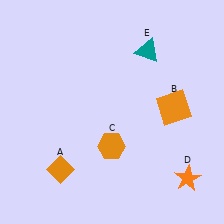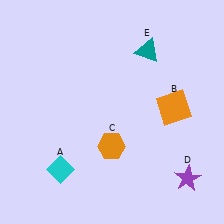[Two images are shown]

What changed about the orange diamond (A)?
In Image 1, A is orange. In Image 2, it changed to cyan.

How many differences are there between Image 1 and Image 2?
There are 2 differences between the two images.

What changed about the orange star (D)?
In Image 1, D is orange. In Image 2, it changed to purple.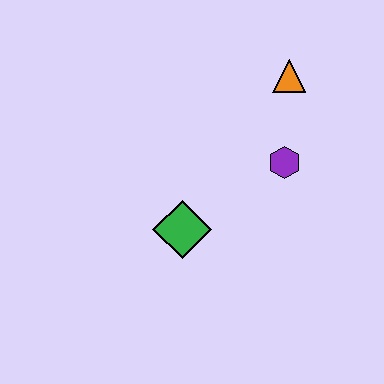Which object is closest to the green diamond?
The purple hexagon is closest to the green diamond.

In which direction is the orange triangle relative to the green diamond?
The orange triangle is above the green diamond.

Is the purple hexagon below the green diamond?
No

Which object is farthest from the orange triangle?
The green diamond is farthest from the orange triangle.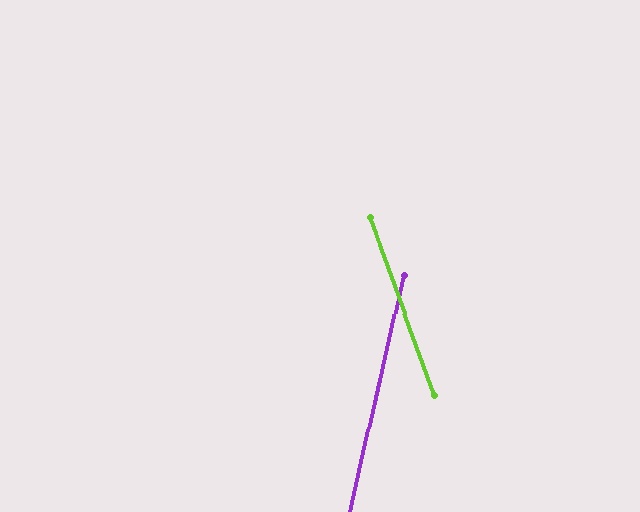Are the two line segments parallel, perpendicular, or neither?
Neither parallel nor perpendicular — they differ by about 33°.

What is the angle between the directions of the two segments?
Approximately 33 degrees.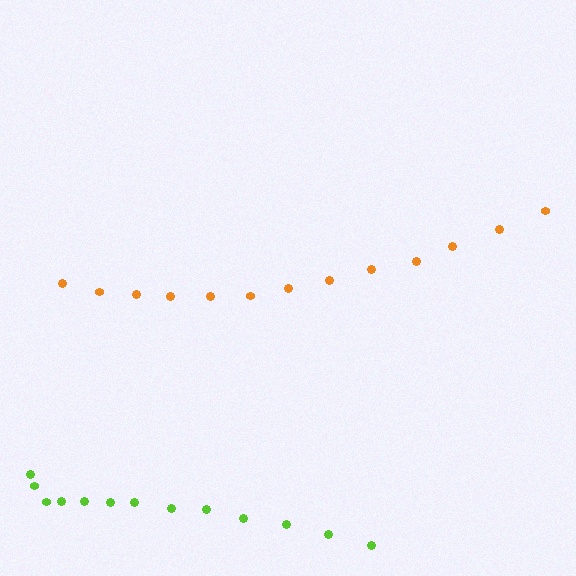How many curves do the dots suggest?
There are 2 distinct paths.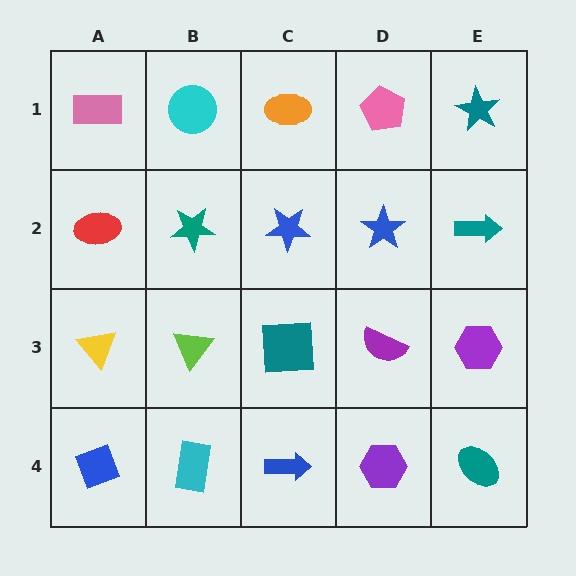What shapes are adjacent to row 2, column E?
A teal star (row 1, column E), a purple hexagon (row 3, column E), a blue star (row 2, column D).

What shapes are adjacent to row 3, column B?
A teal star (row 2, column B), a cyan rectangle (row 4, column B), a yellow triangle (row 3, column A), a teal square (row 3, column C).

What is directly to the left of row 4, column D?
A blue arrow.